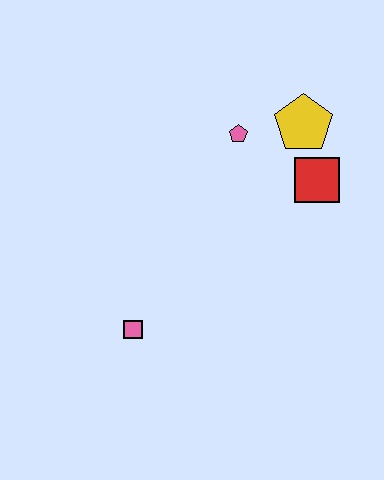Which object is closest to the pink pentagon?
The yellow pentagon is closest to the pink pentagon.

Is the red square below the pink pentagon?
Yes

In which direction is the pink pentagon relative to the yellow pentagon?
The pink pentagon is to the left of the yellow pentagon.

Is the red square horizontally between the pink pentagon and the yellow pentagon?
No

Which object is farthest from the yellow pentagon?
The pink square is farthest from the yellow pentagon.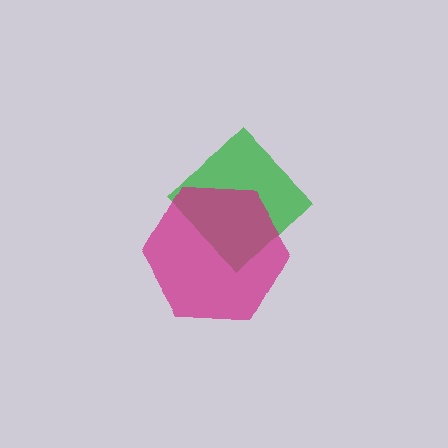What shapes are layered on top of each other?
The layered shapes are: a green diamond, a magenta hexagon.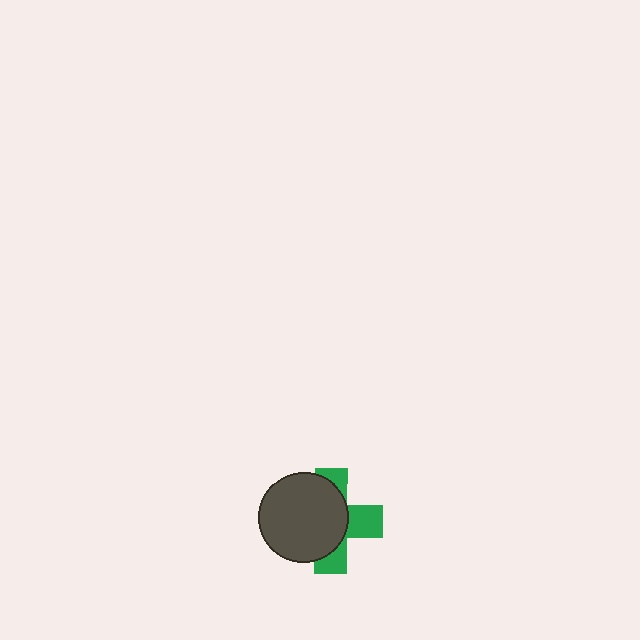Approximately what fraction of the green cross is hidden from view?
Roughly 60% of the green cross is hidden behind the dark gray circle.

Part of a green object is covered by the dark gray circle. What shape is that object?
It is a cross.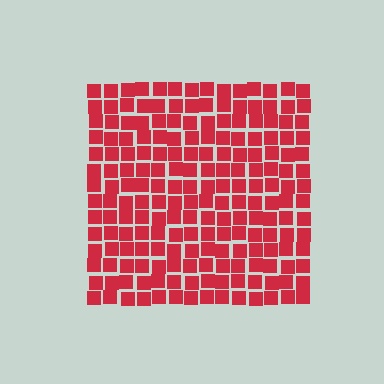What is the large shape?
The large shape is a square.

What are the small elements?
The small elements are squares.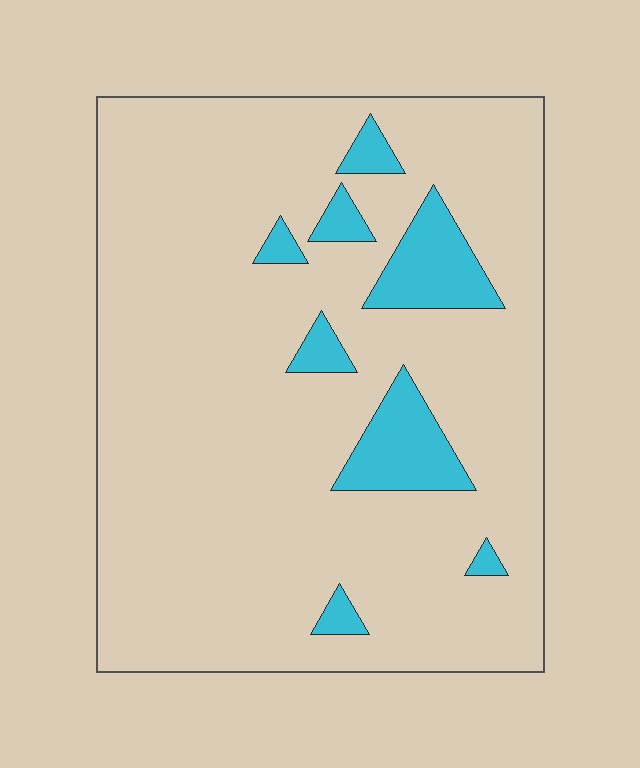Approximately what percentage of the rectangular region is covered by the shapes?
Approximately 10%.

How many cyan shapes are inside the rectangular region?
8.